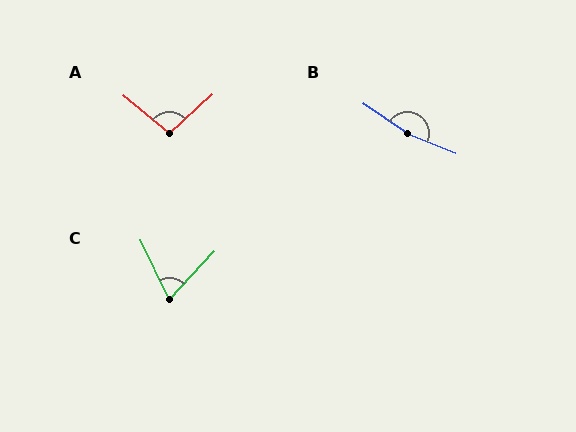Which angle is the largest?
B, at approximately 168 degrees.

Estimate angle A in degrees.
Approximately 98 degrees.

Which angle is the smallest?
C, at approximately 69 degrees.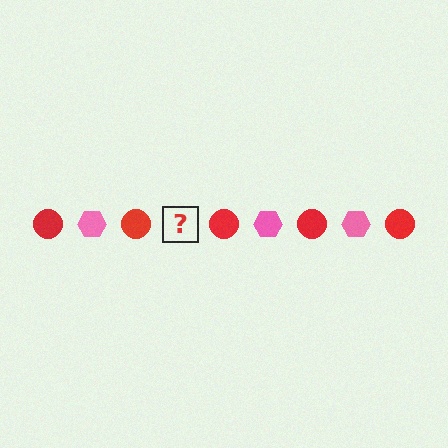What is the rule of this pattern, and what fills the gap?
The rule is that the pattern alternates between red circle and pink hexagon. The gap should be filled with a pink hexagon.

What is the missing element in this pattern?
The missing element is a pink hexagon.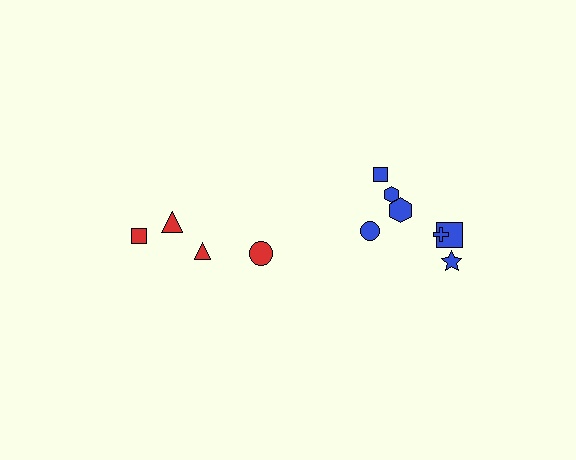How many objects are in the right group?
There are 7 objects.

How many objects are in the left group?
There are 4 objects.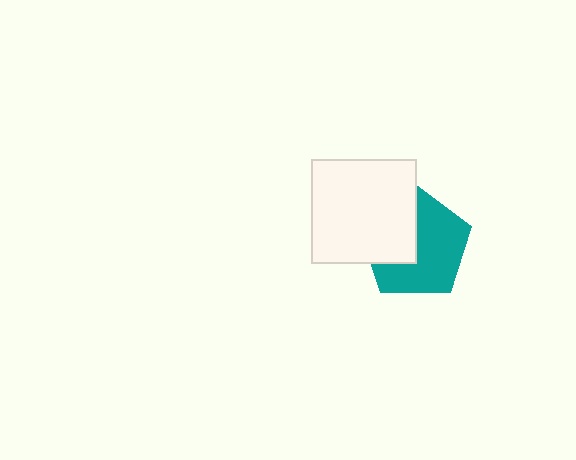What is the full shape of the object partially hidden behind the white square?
The partially hidden object is a teal pentagon.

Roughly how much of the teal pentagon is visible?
About half of it is visible (roughly 62%).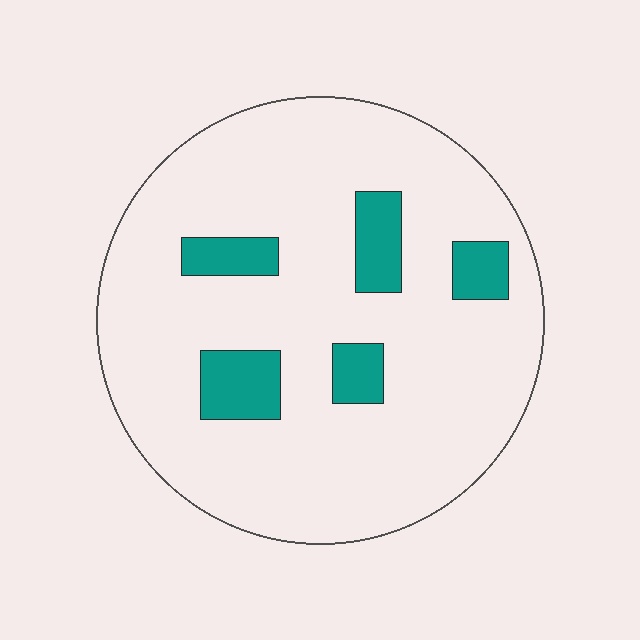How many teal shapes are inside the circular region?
5.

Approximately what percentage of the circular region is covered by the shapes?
Approximately 15%.